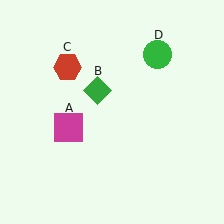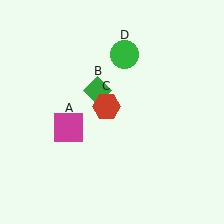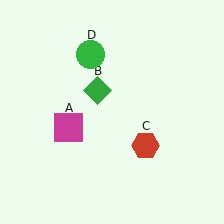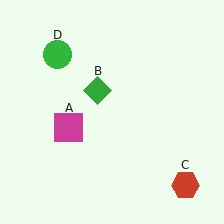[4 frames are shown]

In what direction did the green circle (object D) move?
The green circle (object D) moved left.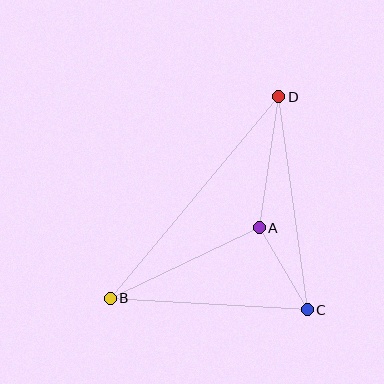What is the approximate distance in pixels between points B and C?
The distance between B and C is approximately 197 pixels.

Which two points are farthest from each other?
Points B and D are farthest from each other.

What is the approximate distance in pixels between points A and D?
The distance between A and D is approximately 133 pixels.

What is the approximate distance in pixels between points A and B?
The distance between A and B is approximately 165 pixels.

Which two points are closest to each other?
Points A and C are closest to each other.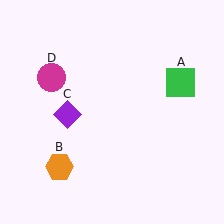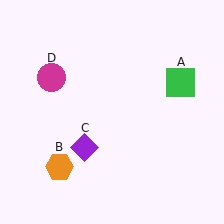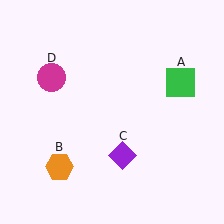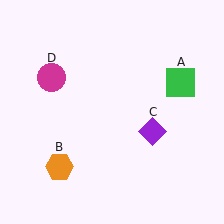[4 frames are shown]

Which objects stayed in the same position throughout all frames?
Green square (object A) and orange hexagon (object B) and magenta circle (object D) remained stationary.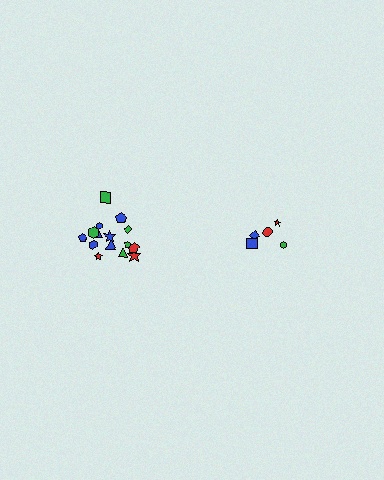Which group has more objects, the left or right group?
The left group.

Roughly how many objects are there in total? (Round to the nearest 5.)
Roughly 20 objects in total.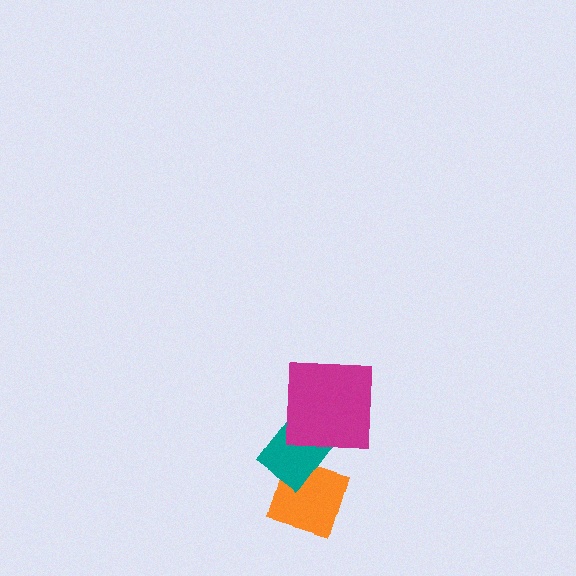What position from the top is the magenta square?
The magenta square is 1st from the top.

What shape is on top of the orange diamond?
The teal rectangle is on top of the orange diamond.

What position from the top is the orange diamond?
The orange diamond is 3rd from the top.